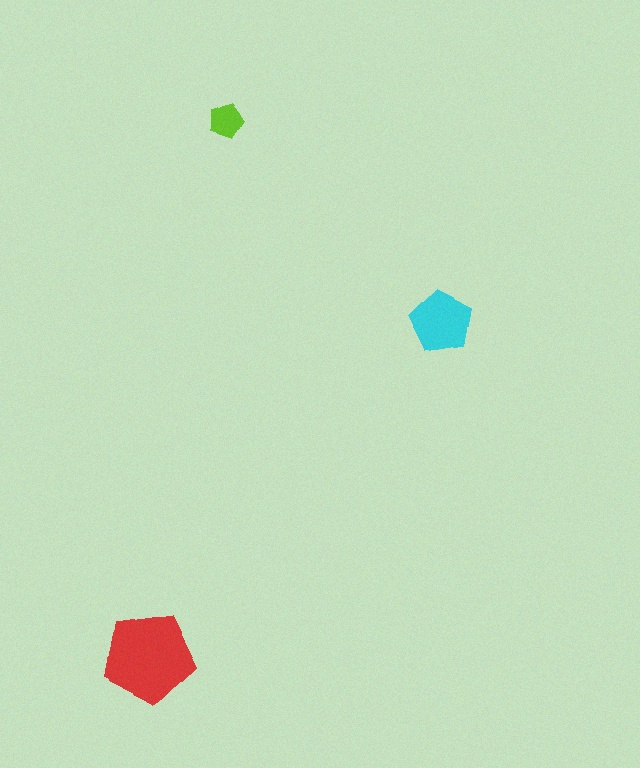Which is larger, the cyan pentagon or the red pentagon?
The red one.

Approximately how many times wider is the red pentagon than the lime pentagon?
About 2.5 times wider.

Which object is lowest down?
The red pentagon is bottommost.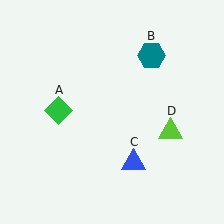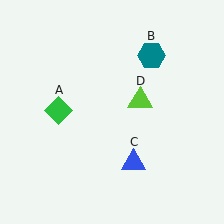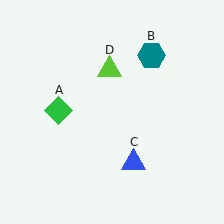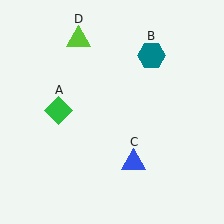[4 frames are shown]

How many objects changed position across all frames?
1 object changed position: lime triangle (object D).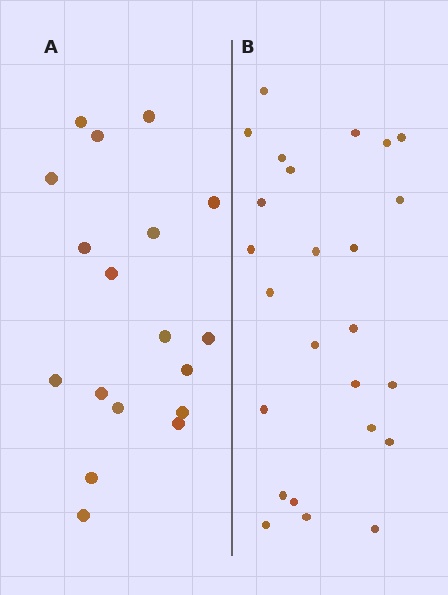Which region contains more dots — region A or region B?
Region B (the right region) has more dots.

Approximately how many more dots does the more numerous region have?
Region B has roughly 8 or so more dots than region A.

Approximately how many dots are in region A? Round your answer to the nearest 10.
About 20 dots. (The exact count is 18, which rounds to 20.)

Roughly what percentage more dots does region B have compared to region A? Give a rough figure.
About 40% more.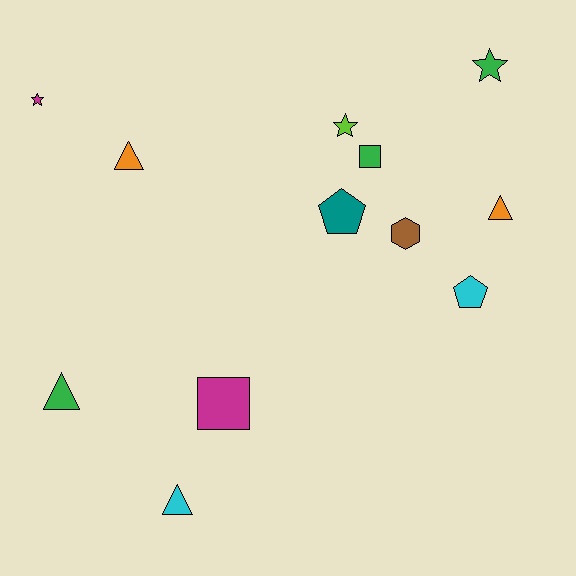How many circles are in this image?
There are no circles.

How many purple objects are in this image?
There are no purple objects.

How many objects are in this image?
There are 12 objects.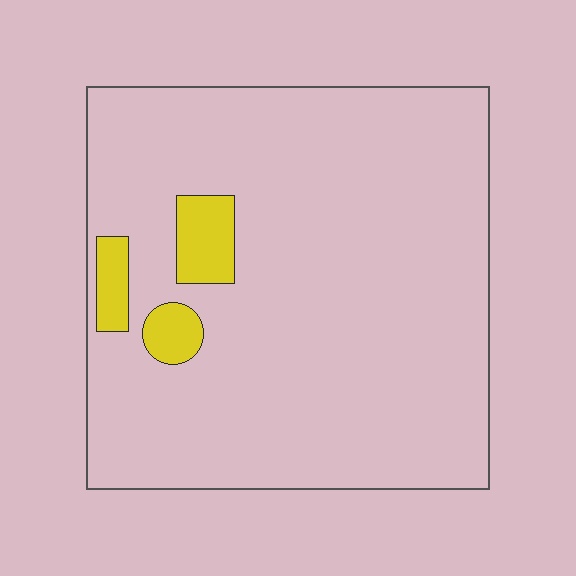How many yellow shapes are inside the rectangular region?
3.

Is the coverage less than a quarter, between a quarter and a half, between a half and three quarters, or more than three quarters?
Less than a quarter.